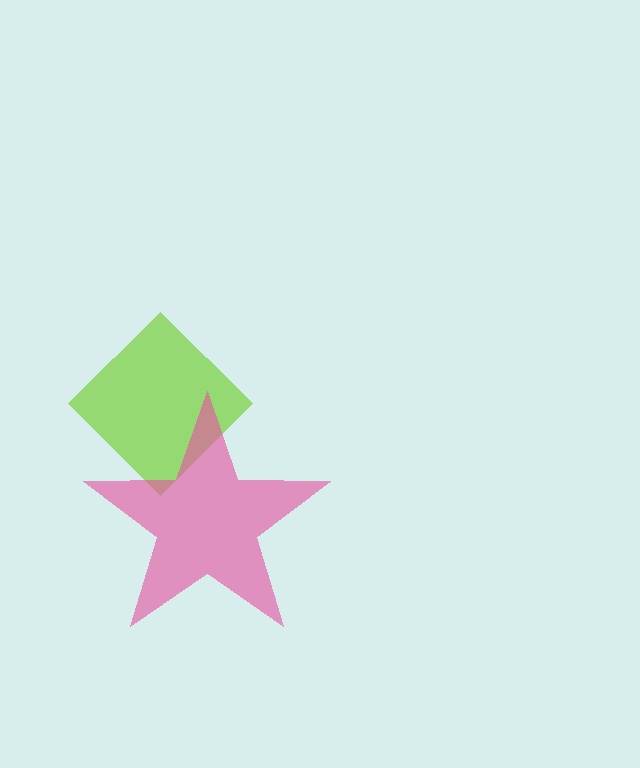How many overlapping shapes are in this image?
There are 2 overlapping shapes in the image.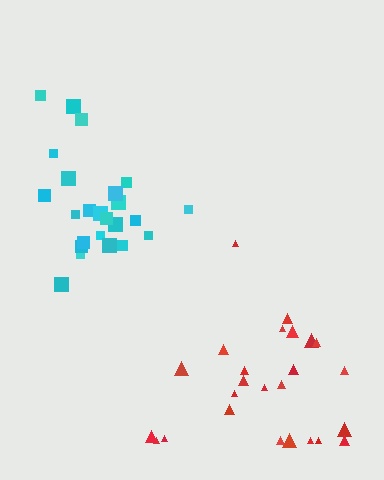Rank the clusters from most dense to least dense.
cyan, red.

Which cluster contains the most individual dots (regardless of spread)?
Red (26).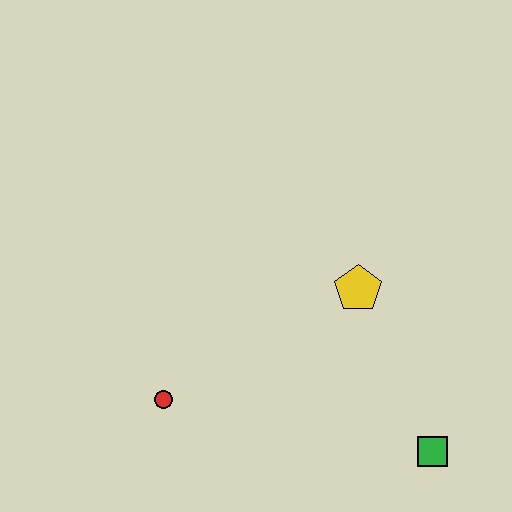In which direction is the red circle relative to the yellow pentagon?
The red circle is to the left of the yellow pentagon.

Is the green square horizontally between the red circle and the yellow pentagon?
No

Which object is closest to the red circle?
The yellow pentagon is closest to the red circle.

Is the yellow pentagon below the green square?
No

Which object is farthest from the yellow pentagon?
The red circle is farthest from the yellow pentagon.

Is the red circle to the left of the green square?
Yes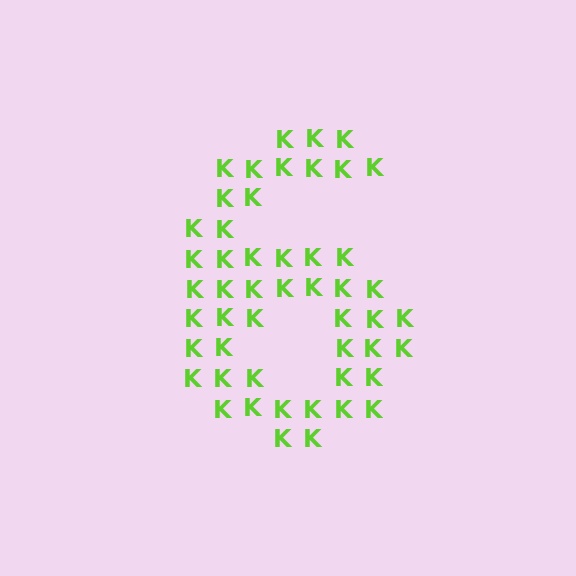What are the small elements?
The small elements are letter K's.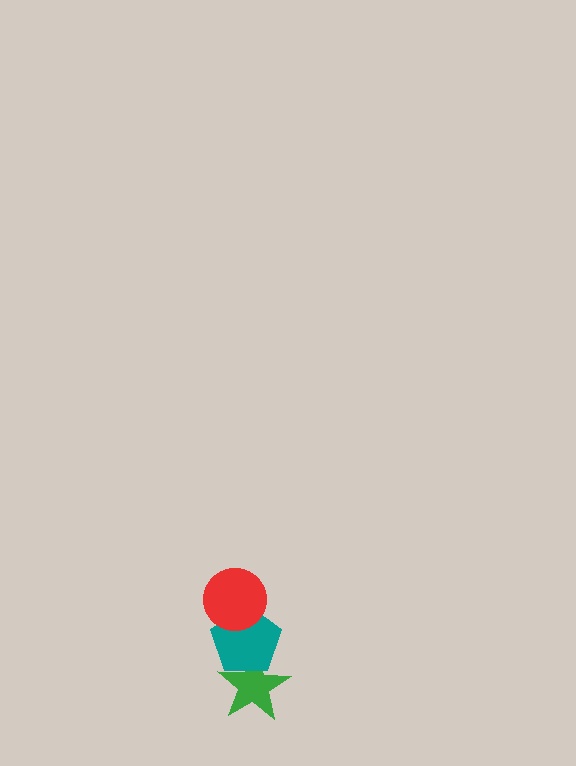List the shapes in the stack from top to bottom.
From top to bottom: the red circle, the teal pentagon, the green star.